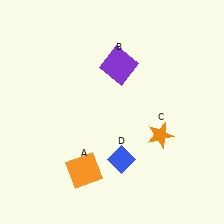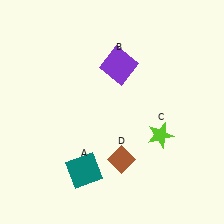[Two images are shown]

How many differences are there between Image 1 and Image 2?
There are 3 differences between the two images.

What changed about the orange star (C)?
In Image 1, C is orange. In Image 2, it changed to lime.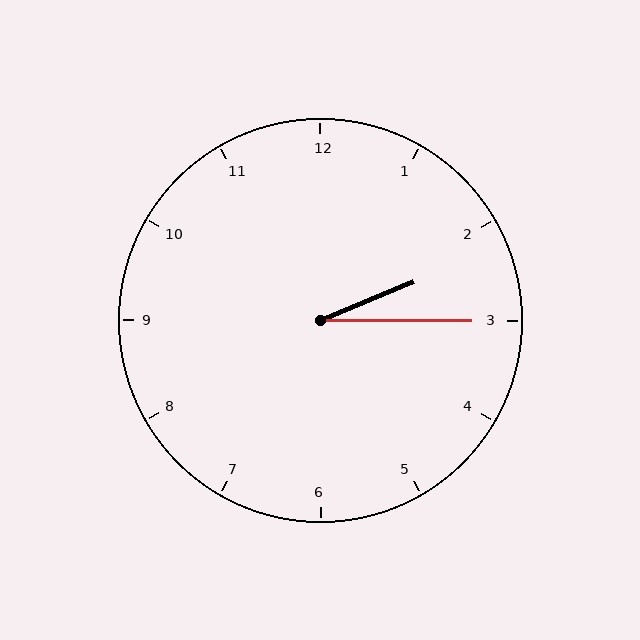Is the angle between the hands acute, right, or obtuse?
It is acute.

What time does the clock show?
2:15.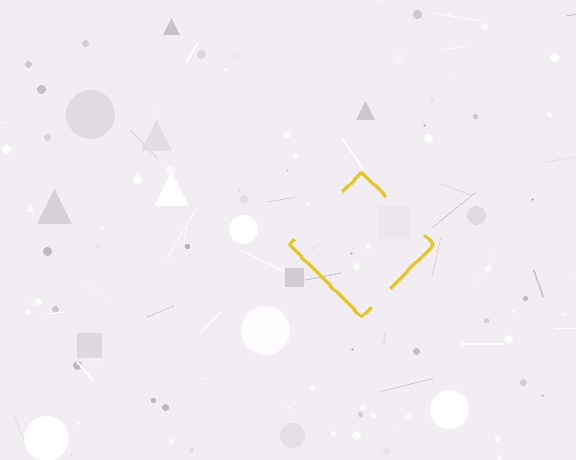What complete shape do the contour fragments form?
The contour fragments form a diamond.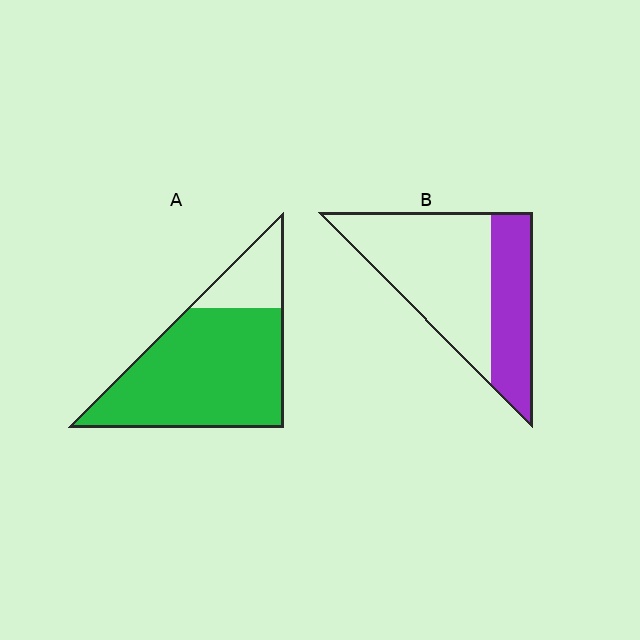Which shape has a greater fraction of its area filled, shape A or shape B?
Shape A.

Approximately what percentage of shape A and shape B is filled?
A is approximately 80% and B is approximately 35%.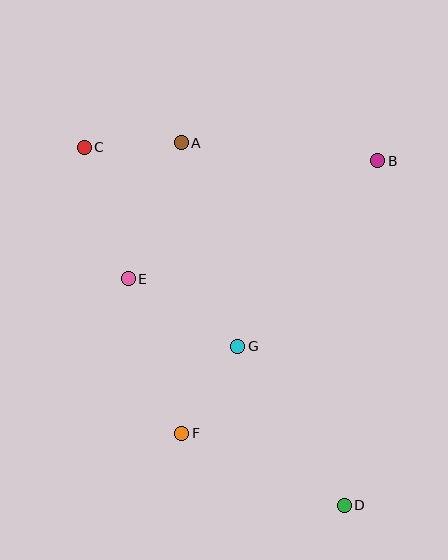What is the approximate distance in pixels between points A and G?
The distance between A and G is approximately 211 pixels.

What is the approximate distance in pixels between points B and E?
The distance between B and E is approximately 276 pixels.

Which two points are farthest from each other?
Points C and D are farthest from each other.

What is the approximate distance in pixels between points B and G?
The distance between B and G is approximately 232 pixels.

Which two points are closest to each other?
Points A and C are closest to each other.